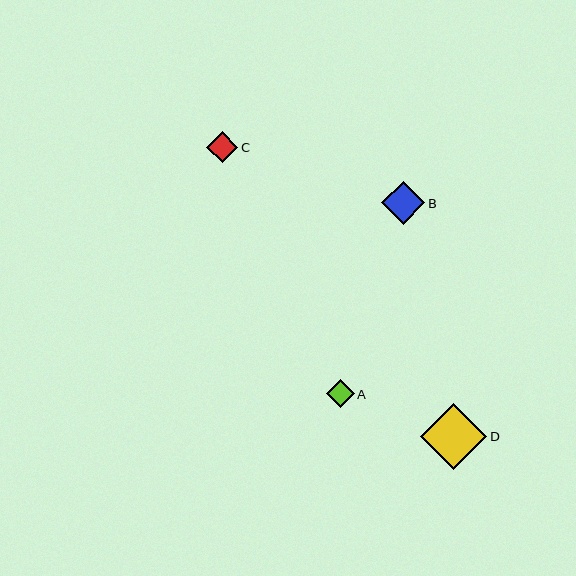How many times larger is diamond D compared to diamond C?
Diamond D is approximately 2.1 times the size of diamond C.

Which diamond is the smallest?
Diamond A is the smallest with a size of approximately 28 pixels.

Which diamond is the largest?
Diamond D is the largest with a size of approximately 66 pixels.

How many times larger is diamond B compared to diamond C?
Diamond B is approximately 1.4 times the size of diamond C.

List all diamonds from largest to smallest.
From largest to smallest: D, B, C, A.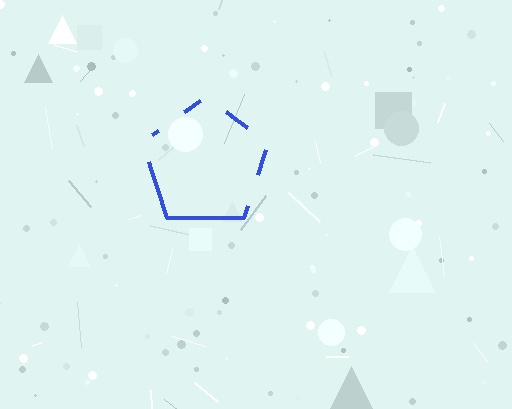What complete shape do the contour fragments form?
The contour fragments form a pentagon.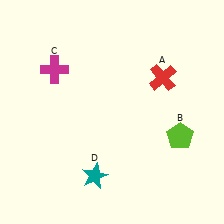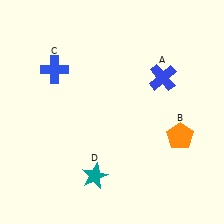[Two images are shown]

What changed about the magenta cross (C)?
In Image 1, C is magenta. In Image 2, it changed to blue.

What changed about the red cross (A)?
In Image 1, A is red. In Image 2, it changed to blue.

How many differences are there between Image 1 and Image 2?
There are 3 differences between the two images.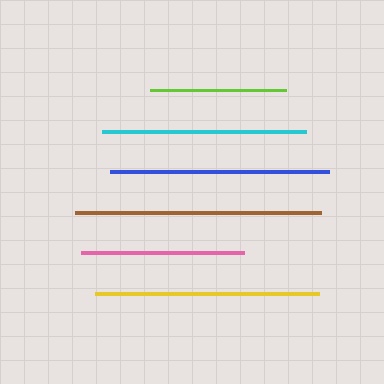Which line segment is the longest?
The brown line is the longest at approximately 246 pixels.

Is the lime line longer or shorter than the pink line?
The pink line is longer than the lime line.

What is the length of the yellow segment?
The yellow segment is approximately 224 pixels long.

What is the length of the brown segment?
The brown segment is approximately 246 pixels long.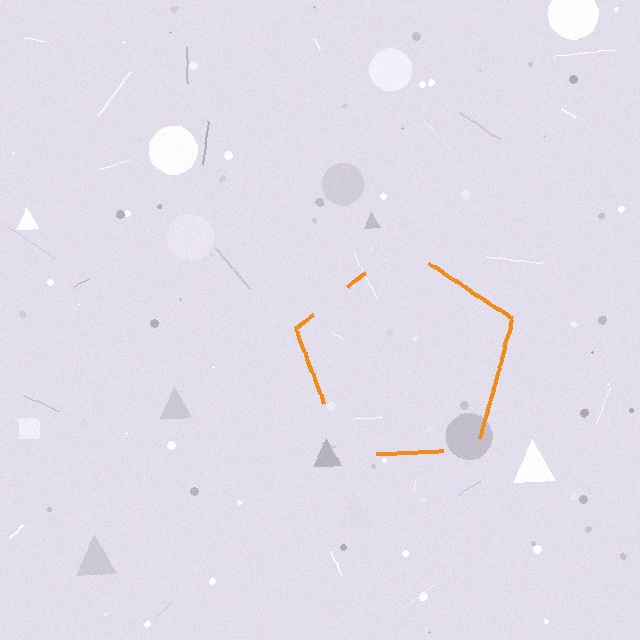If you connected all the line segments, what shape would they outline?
They would outline a pentagon.